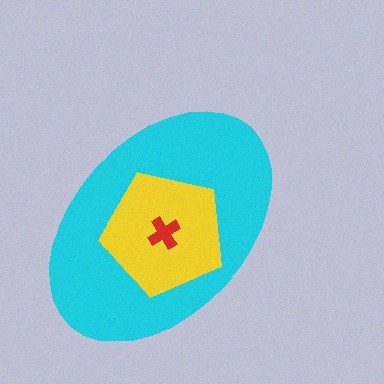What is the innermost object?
The red cross.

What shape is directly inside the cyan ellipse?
The yellow pentagon.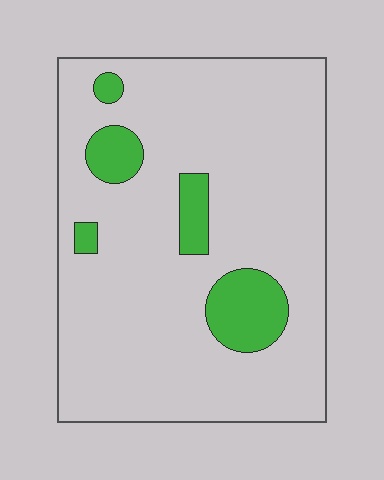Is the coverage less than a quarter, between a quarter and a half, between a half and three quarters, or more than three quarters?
Less than a quarter.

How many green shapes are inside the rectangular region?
5.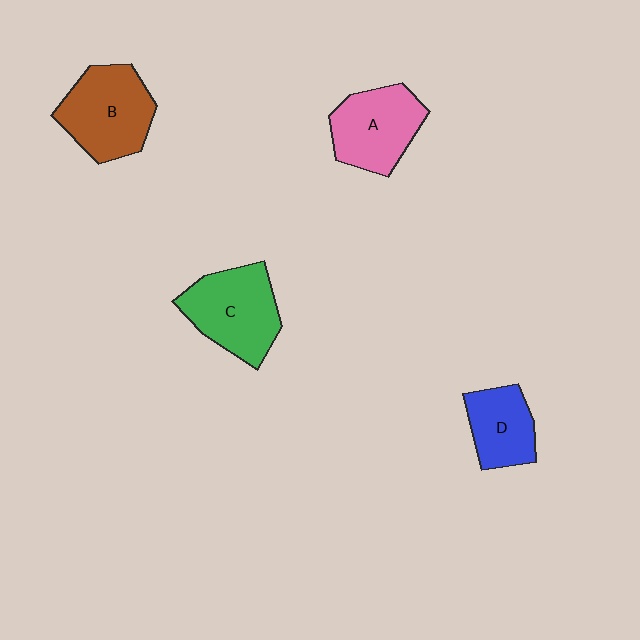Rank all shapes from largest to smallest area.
From largest to smallest: C (green), B (brown), A (pink), D (blue).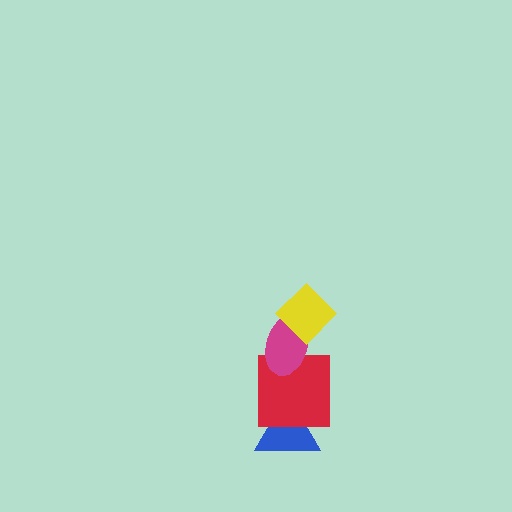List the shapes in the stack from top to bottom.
From top to bottom: the yellow diamond, the magenta ellipse, the red square, the blue triangle.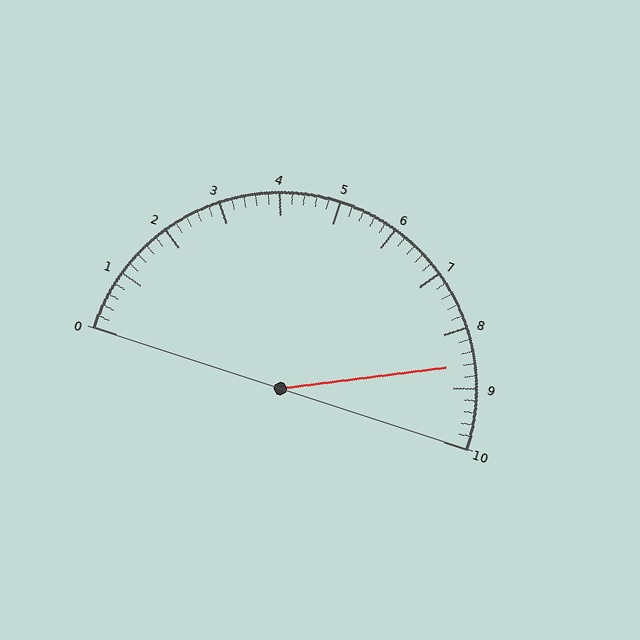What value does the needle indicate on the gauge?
The needle indicates approximately 8.6.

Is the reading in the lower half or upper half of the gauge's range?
The reading is in the upper half of the range (0 to 10).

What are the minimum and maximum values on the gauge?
The gauge ranges from 0 to 10.